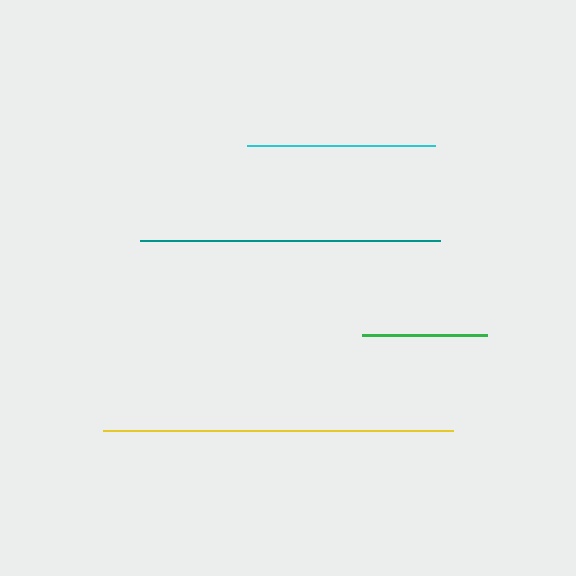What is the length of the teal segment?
The teal segment is approximately 300 pixels long.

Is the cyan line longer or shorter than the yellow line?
The yellow line is longer than the cyan line.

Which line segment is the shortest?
The green line is the shortest at approximately 125 pixels.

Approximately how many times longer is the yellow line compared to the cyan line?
The yellow line is approximately 1.9 times the length of the cyan line.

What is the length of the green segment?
The green segment is approximately 125 pixels long.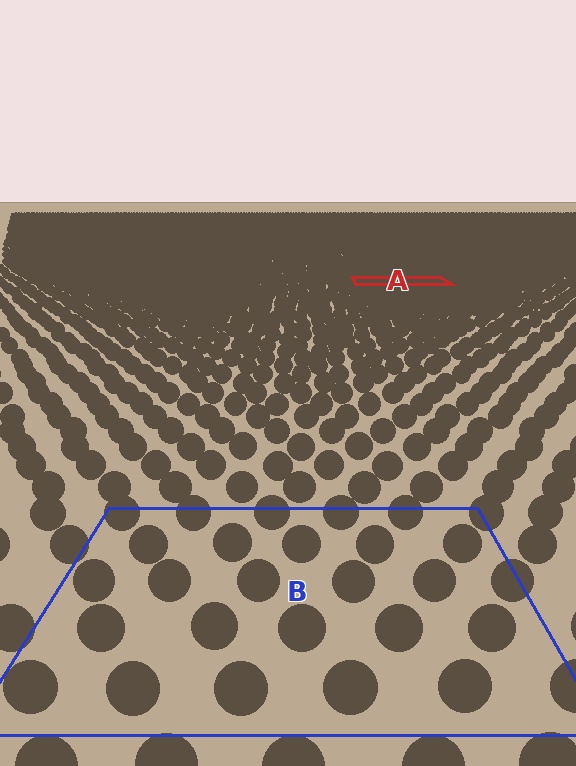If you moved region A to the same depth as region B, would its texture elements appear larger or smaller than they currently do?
They would appear larger. At a closer depth, the same texture elements are projected at a bigger on-screen size.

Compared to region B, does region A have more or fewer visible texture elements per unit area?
Region A has more texture elements per unit area — they are packed more densely because it is farther away.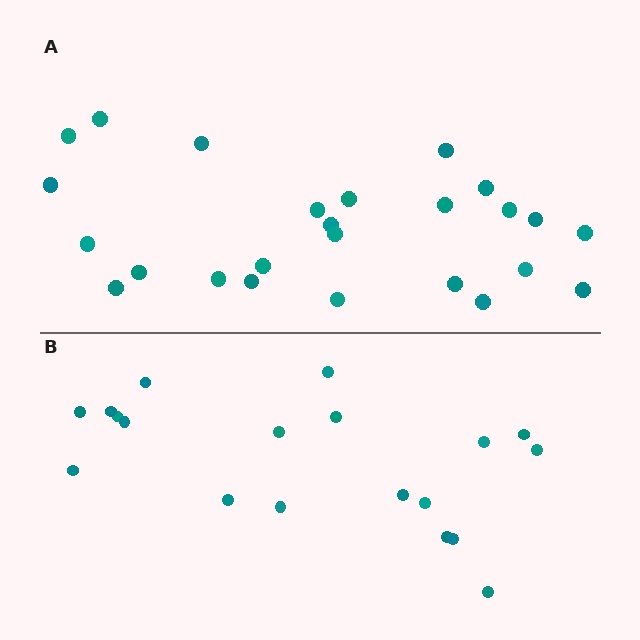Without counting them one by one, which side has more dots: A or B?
Region A (the top region) has more dots.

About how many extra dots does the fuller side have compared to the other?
Region A has about 6 more dots than region B.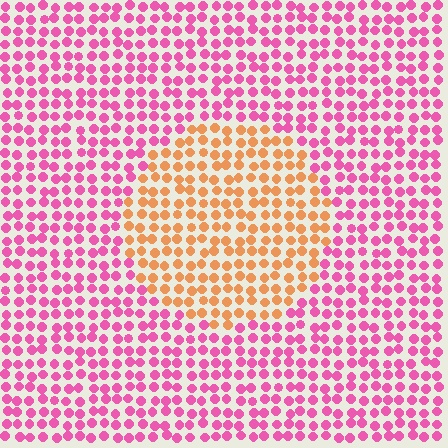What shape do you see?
I see a circle.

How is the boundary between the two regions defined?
The boundary is defined purely by a slight shift in hue (about 61 degrees). Spacing, size, and orientation are identical on both sides.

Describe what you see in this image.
The image is filled with small pink elements in a uniform arrangement. A circle-shaped region is visible where the elements are tinted to a slightly different hue, forming a subtle color boundary.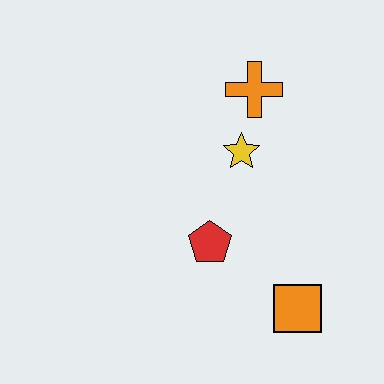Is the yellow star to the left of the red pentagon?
No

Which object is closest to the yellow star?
The orange cross is closest to the yellow star.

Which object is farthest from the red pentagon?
The orange cross is farthest from the red pentagon.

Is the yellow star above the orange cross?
No